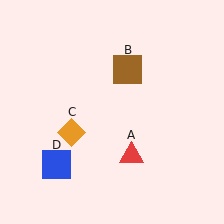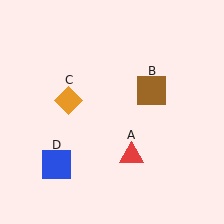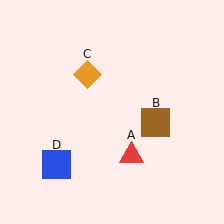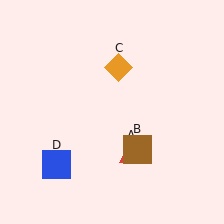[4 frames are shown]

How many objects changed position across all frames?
2 objects changed position: brown square (object B), orange diamond (object C).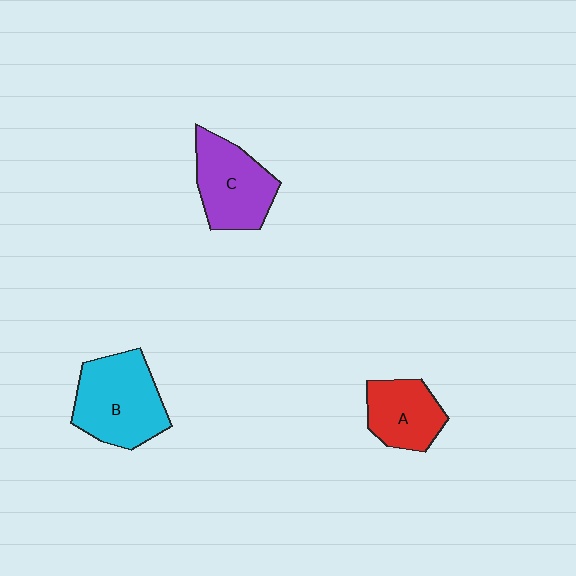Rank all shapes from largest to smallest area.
From largest to smallest: B (cyan), C (purple), A (red).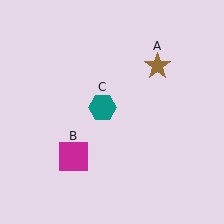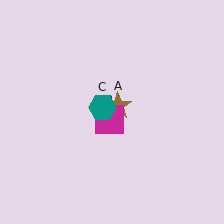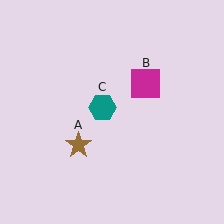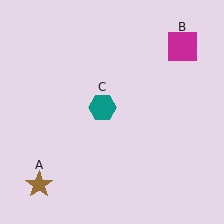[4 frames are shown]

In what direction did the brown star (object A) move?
The brown star (object A) moved down and to the left.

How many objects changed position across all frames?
2 objects changed position: brown star (object A), magenta square (object B).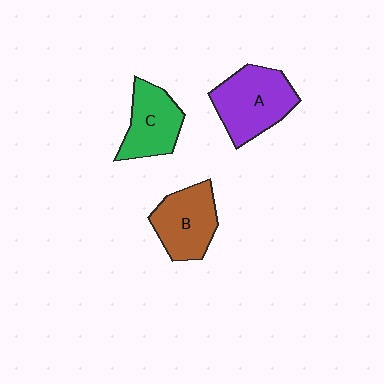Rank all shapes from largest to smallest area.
From largest to smallest: A (purple), B (brown), C (green).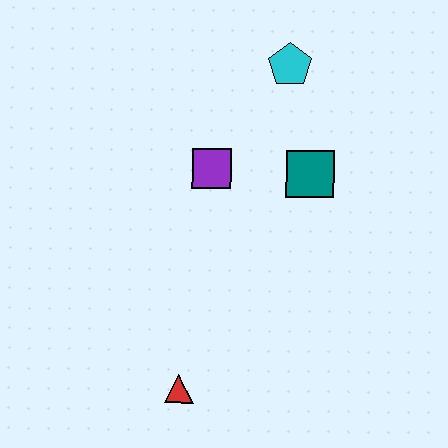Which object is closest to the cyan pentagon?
The teal square is closest to the cyan pentagon.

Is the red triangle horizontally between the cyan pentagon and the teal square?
No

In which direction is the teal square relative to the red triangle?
The teal square is above the red triangle.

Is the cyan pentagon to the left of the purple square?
No